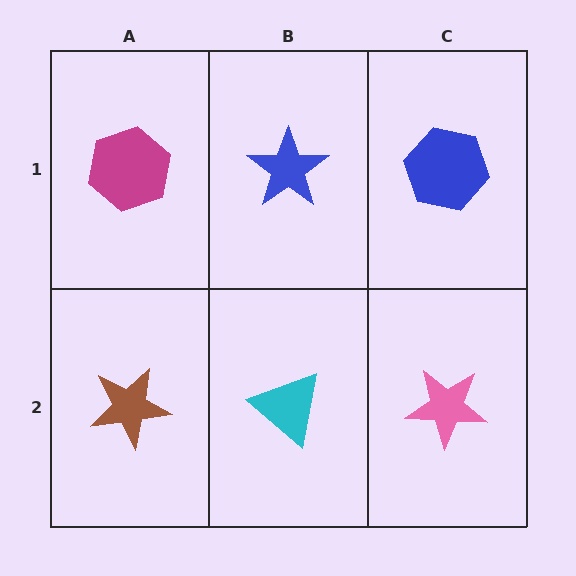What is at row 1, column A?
A magenta hexagon.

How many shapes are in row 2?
3 shapes.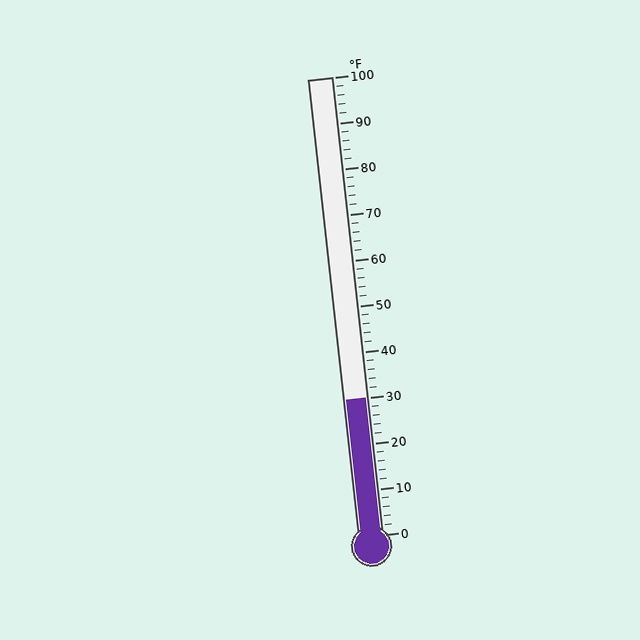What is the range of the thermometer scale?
The thermometer scale ranges from 0°F to 100°F.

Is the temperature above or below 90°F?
The temperature is below 90°F.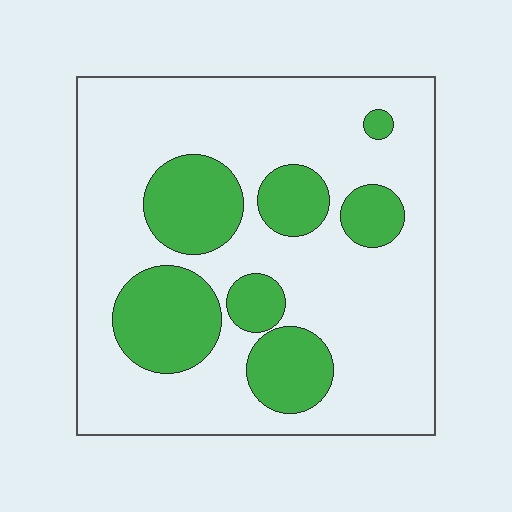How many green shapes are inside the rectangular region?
7.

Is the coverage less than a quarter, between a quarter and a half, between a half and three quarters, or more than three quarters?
Between a quarter and a half.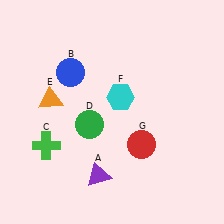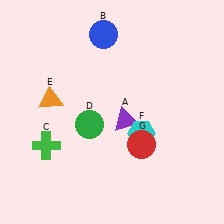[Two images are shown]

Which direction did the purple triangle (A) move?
The purple triangle (A) moved up.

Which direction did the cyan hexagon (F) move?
The cyan hexagon (F) moved down.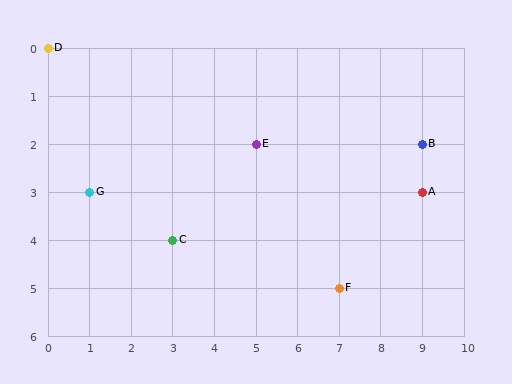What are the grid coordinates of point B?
Point B is at grid coordinates (9, 2).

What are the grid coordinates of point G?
Point G is at grid coordinates (1, 3).